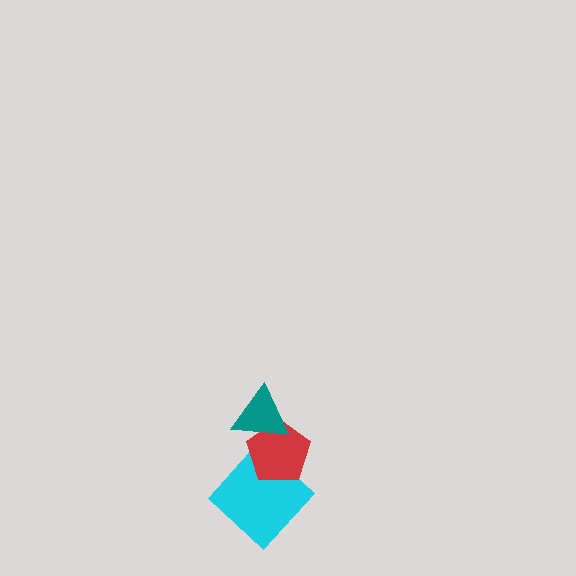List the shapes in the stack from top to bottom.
From top to bottom: the teal triangle, the red pentagon, the cyan diamond.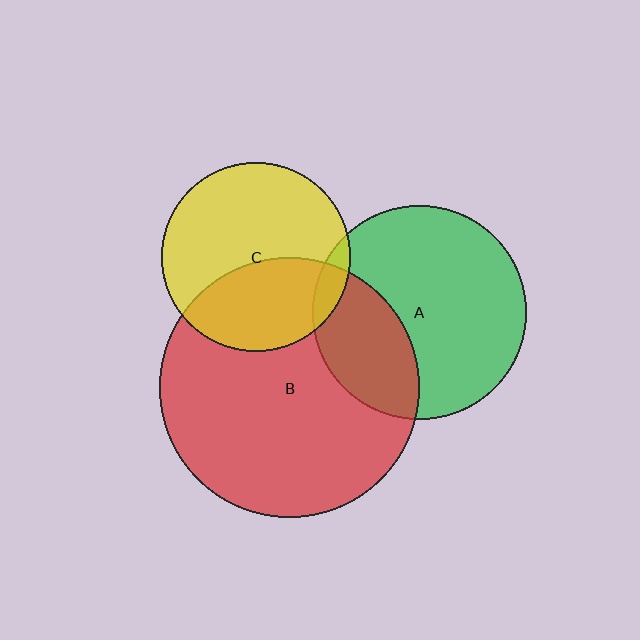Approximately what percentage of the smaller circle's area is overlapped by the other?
Approximately 5%.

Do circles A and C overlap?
Yes.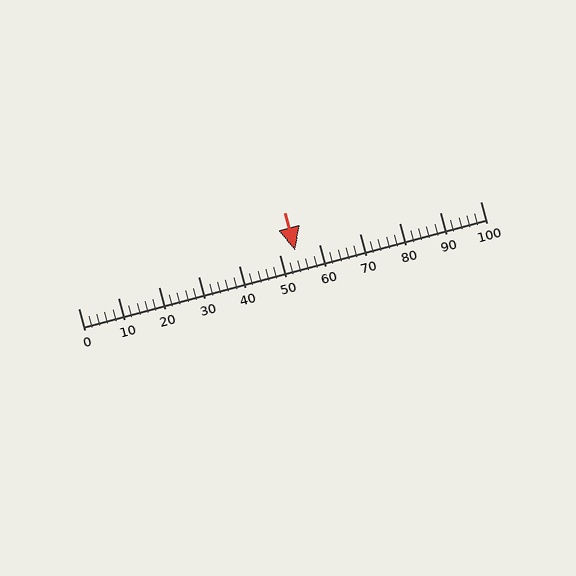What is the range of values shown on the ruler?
The ruler shows values from 0 to 100.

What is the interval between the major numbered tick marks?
The major tick marks are spaced 10 units apart.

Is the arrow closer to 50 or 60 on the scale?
The arrow is closer to 50.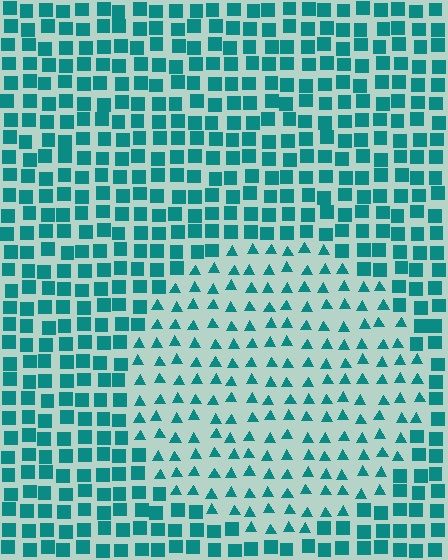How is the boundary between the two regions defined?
The boundary is defined by a change in element shape: triangles inside vs. squares outside. All elements share the same color and spacing.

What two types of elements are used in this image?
The image uses triangles inside the circle region and squares outside it.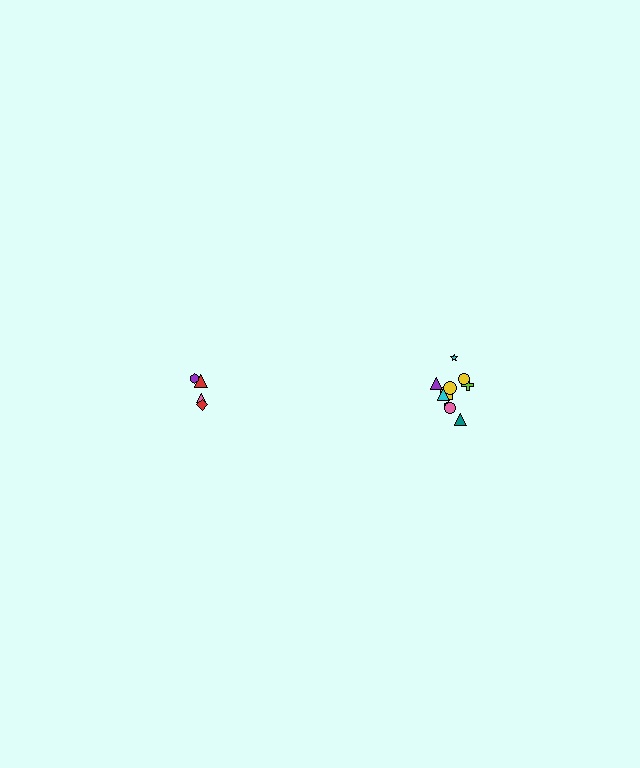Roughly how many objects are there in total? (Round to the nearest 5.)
Roughly 15 objects in total.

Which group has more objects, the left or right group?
The right group.